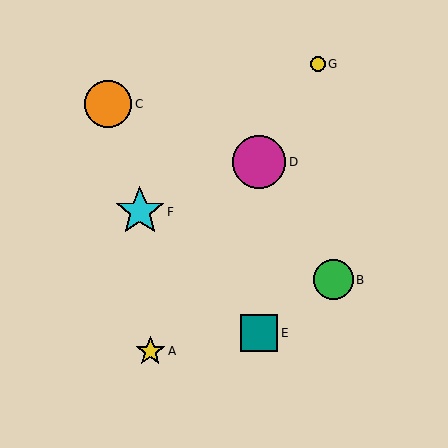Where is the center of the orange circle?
The center of the orange circle is at (108, 104).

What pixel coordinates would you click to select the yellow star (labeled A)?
Click at (150, 351) to select the yellow star A.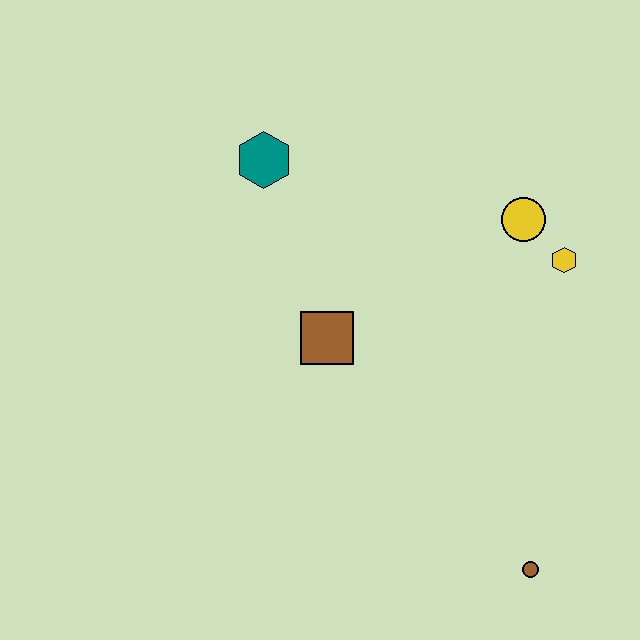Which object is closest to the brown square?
The teal hexagon is closest to the brown square.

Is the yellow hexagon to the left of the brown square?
No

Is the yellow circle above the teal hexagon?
No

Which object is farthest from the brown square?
The brown circle is farthest from the brown square.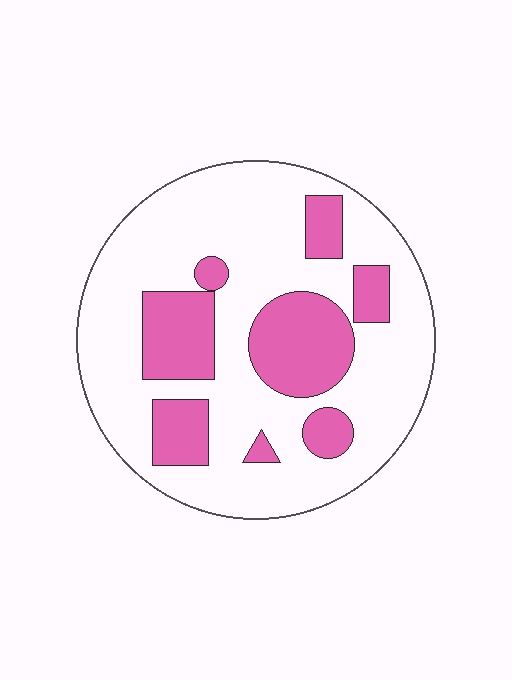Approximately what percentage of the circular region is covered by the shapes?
Approximately 25%.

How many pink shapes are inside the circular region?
8.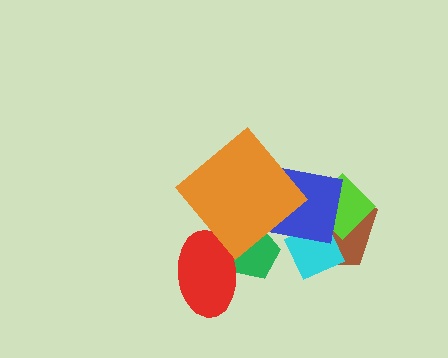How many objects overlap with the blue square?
4 objects overlap with the blue square.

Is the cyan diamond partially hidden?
Yes, it is partially covered by another shape.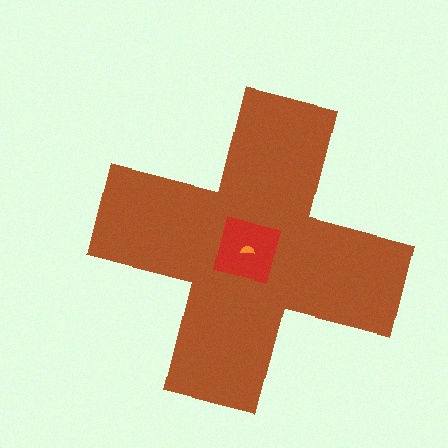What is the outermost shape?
The brown cross.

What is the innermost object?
The orange semicircle.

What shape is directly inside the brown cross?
The red square.